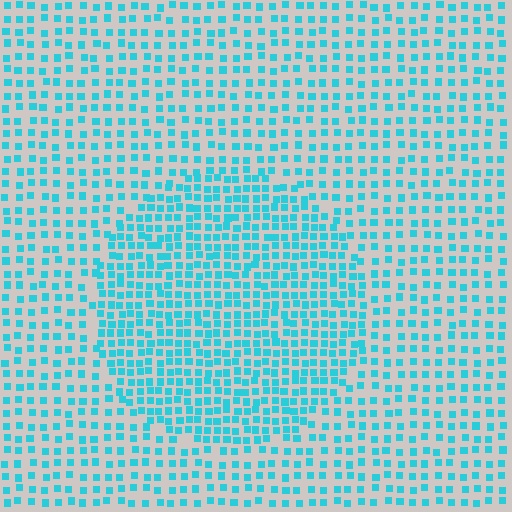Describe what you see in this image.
The image contains small cyan elements arranged at two different densities. A circle-shaped region is visible where the elements are more densely packed than the surrounding area.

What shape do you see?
I see a circle.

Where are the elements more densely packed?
The elements are more densely packed inside the circle boundary.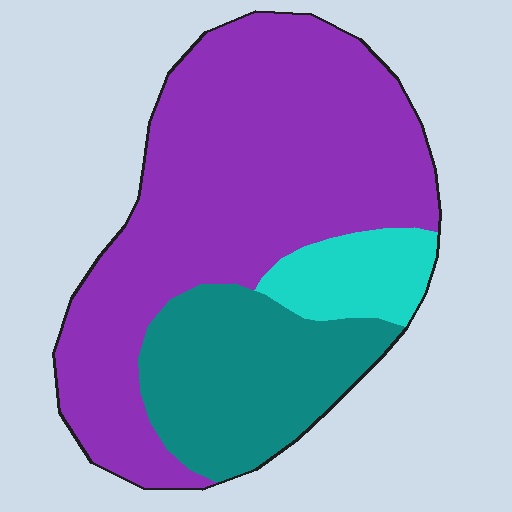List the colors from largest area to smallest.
From largest to smallest: purple, teal, cyan.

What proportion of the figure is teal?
Teal takes up between a quarter and a half of the figure.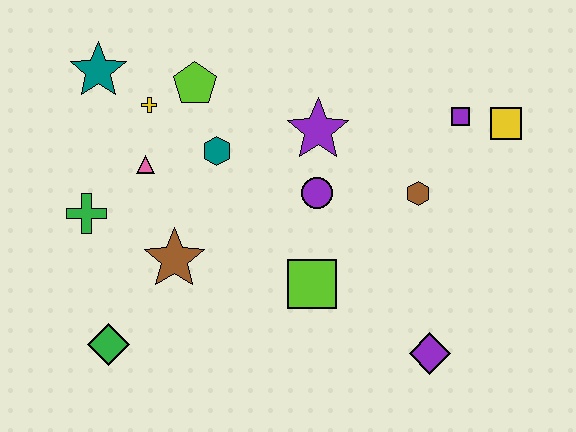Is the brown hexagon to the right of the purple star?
Yes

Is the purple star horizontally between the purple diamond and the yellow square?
No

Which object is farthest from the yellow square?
The green diamond is farthest from the yellow square.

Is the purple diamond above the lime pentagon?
No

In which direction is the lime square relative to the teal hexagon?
The lime square is below the teal hexagon.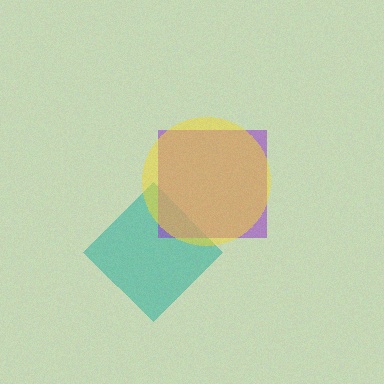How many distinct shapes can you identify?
There are 3 distinct shapes: a teal diamond, a purple square, a yellow circle.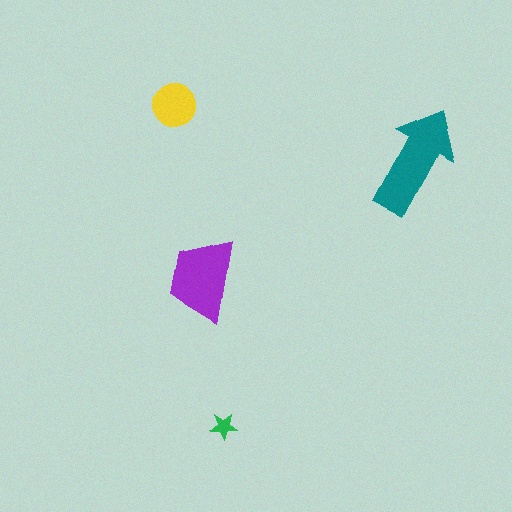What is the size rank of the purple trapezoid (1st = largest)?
2nd.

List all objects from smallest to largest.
The green star, the yellow circle, the purple trapezoid, the teal arrow.